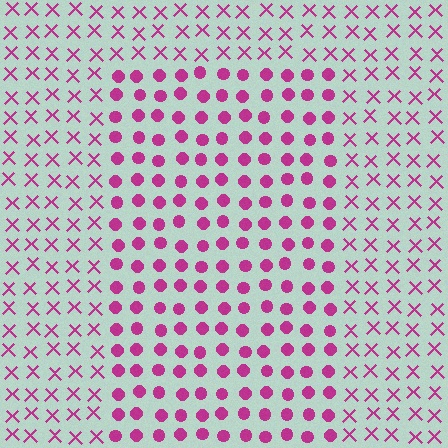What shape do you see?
I see a rectangle.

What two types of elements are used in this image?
The image uses circles inside the rectangle region and X marks outside it.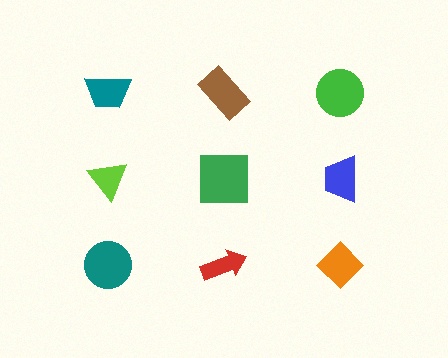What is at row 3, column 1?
A teal circle.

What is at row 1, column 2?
A brown rectangle.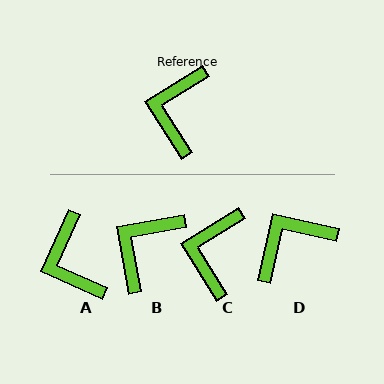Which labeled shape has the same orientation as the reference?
C.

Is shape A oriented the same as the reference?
No, it is off by about 33 degrees.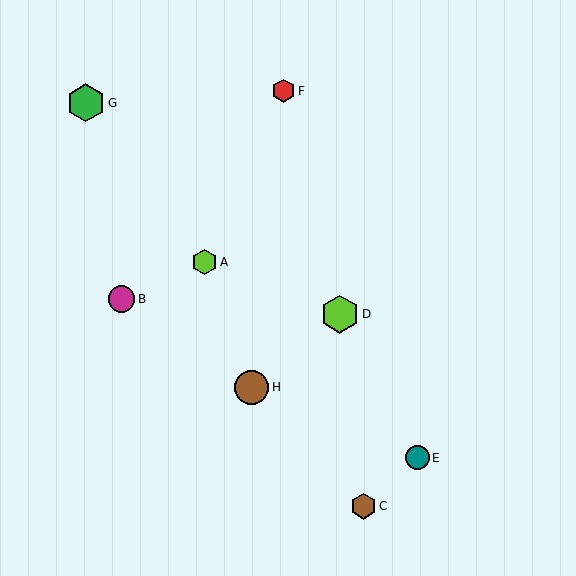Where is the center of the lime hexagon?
The center of the lime hexagon is at (340, 314).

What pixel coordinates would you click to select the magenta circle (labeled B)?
Click at (122, 299) to select the magenta circle B.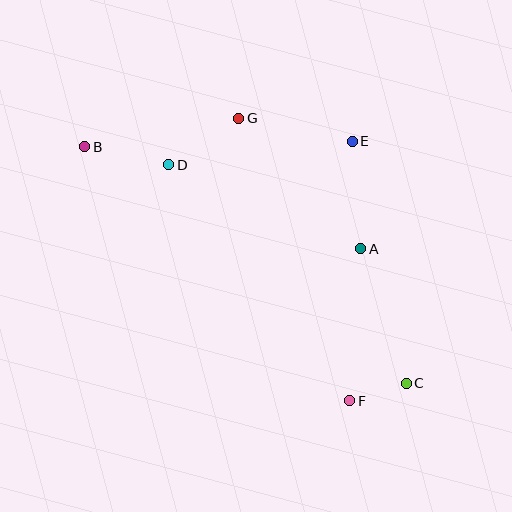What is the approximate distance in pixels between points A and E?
The distance between A and E is approximately 108 pixels.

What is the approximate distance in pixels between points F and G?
The distance between F and G is approximately 303 pixels.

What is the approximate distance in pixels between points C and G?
The distance between C and G is approximately 314 pixels.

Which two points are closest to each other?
Points C and F are closest to each other.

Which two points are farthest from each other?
Points B and C are farthest from each other.